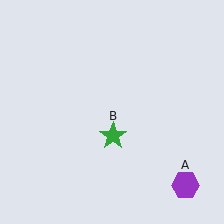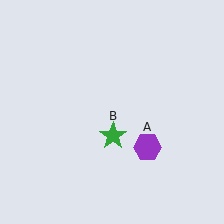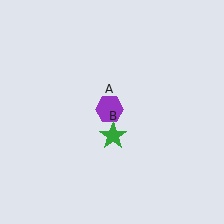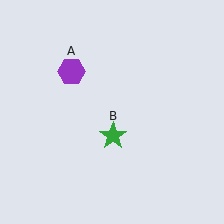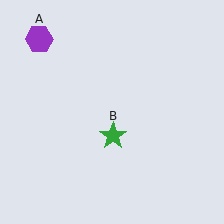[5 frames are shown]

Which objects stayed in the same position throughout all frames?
Green star (object B) remained stationary.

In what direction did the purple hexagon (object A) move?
The purple hexagon (object A) moved up and to the left.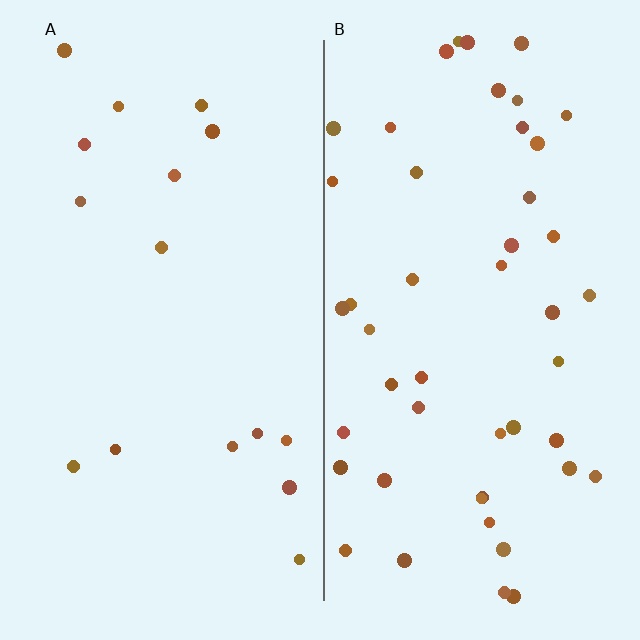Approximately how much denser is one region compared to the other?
Approximately 2.9× — region B over region A.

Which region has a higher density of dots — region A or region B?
B (the right).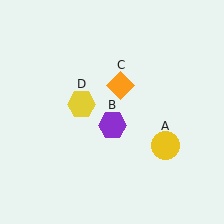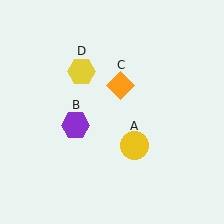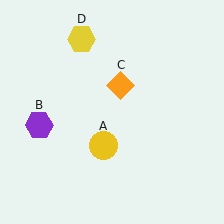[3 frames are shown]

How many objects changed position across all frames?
3 objects changed position: yellow circle (object A), purple hexagon (object B), yellow hexagon (object D).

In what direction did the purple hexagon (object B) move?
The purple hexagon (object B) moved left.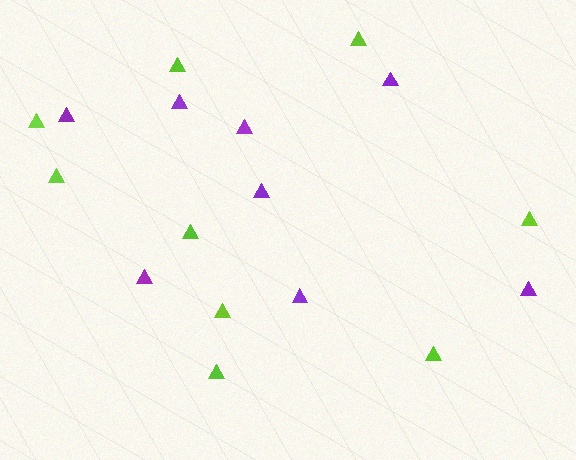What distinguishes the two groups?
There are 2 groups: one group of purple triangles (8) and one group of lime triangles (9).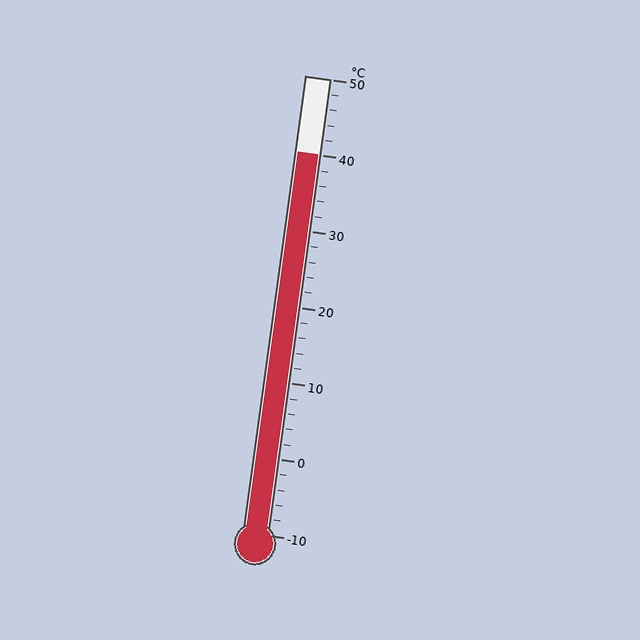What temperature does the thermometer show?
The thermometer shows approximately 40°C.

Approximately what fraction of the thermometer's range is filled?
The thermometer is filled to approximately 85% of its range.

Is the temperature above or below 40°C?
The temperature is at 40°C.